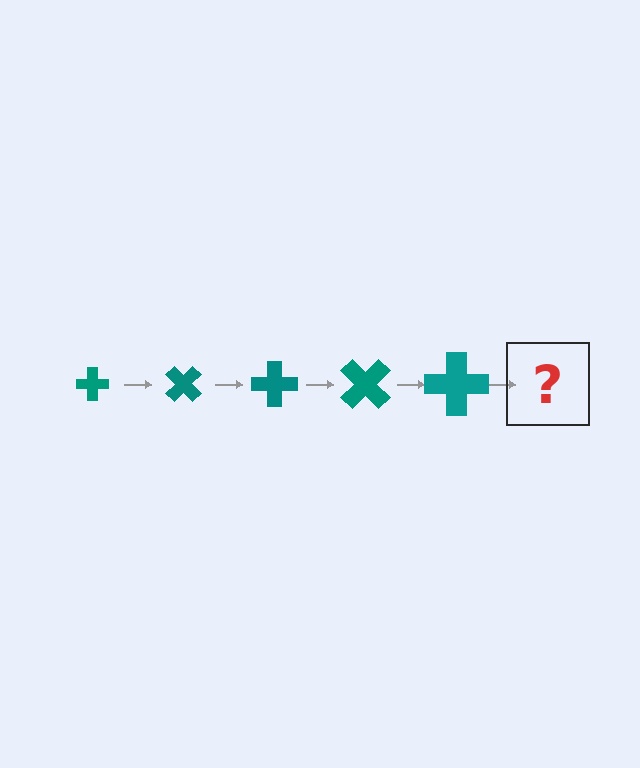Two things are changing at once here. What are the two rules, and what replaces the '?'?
The two rules are that the cross grows larger each step and it rotates 45 degrees each step. The '?' should be a cross, larger than the previous one and rotated 225 degrees from the start.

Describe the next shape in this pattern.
It should be a cross, larger than the previous one and rotated 225 degrees from the start.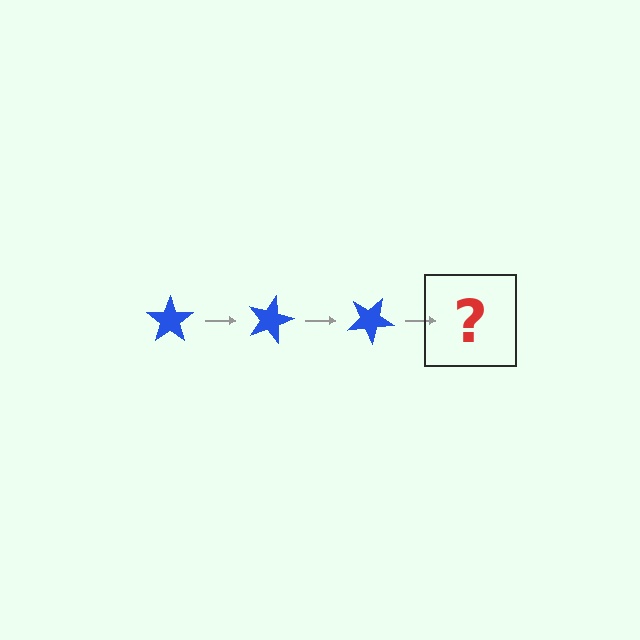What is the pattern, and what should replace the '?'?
The pattern is that the star rotates 15 degrees each step. The '?' should be a blue star rotated 45 degrees.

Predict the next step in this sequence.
The next step is a blue star rotated 45 degrees.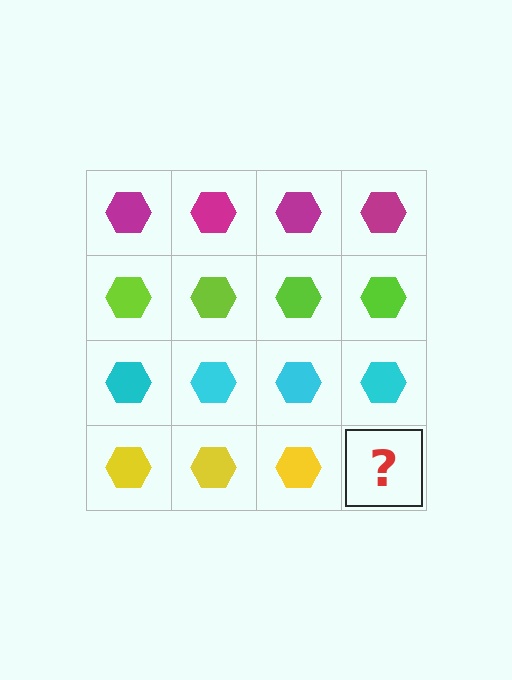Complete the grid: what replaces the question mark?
The question mark should be replaced with a yellow hexagon.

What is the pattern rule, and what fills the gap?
The rule is that each row has a consistent color. The gap should be filled with a yellow hexagon.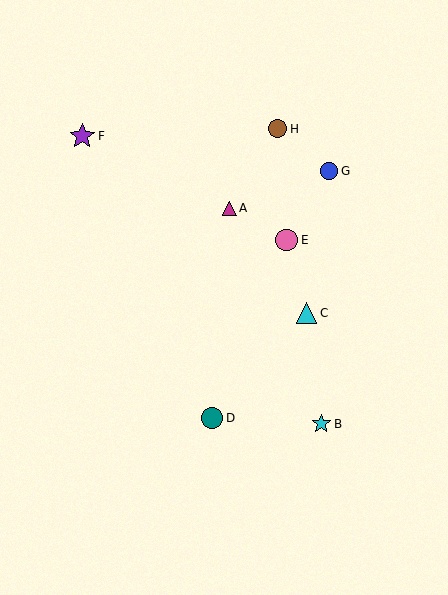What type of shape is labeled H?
Shape H is a brown circle.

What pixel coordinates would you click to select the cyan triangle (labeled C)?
Click at (307, 313) to select the cyan triangle C.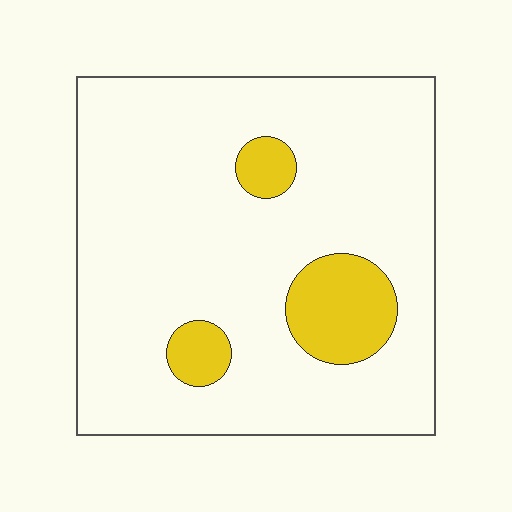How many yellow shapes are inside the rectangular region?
3.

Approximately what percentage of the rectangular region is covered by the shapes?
Approximately 15%.